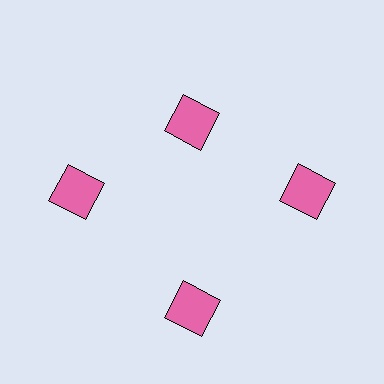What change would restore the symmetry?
The symmetry would be restored by moving it outward, back onto the ring so that all 4 squares sit at equal angles and equal distance from the center.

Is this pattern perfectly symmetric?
No. The 4 pink squares are arranged in a ring, but one element near the 12 o'clock position is pulled inward toward the center, breaking the 4-fold rotational symmetry.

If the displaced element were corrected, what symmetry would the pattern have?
It would have 4-fold rotational symmetry — the pattern would map onto itself every 90 degrees.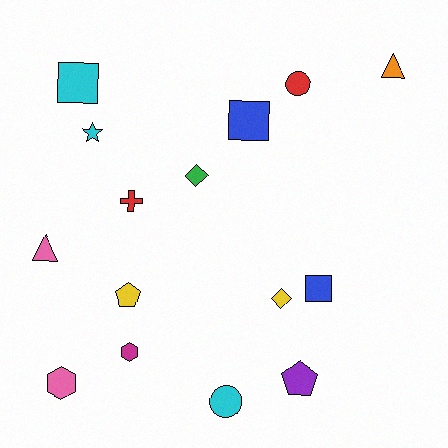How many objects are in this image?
There are 15 objects.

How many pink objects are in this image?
There are 2 pink objects.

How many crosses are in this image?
There is 1 cross.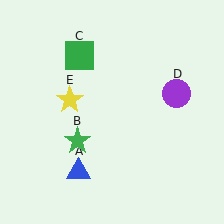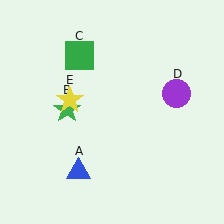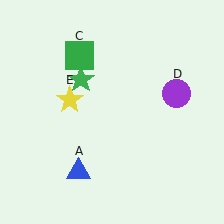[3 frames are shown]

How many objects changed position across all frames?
1 object changed position: green star (object B).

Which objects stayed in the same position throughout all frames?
Blue triangle (object A) and green square (object C) and purple circle (object D) and yellow star (object E) remained stationary.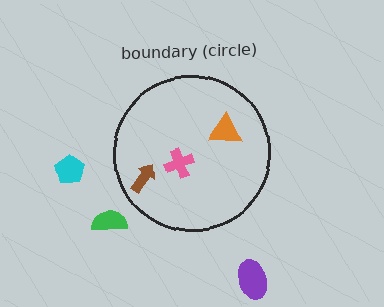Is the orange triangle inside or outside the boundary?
Inside.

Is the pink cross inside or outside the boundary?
Inside.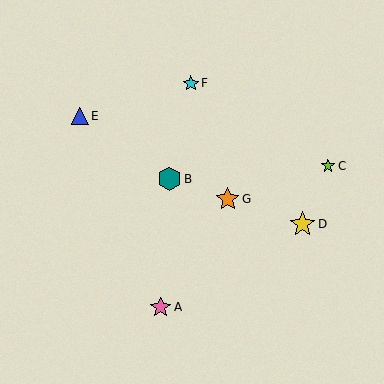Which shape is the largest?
The yellow star (labeled D) is the largest.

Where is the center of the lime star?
The center of the lime star is at (328, 166).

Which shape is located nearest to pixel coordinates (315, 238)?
The yellow star (labeled D) at (303, 224) is nearest to that location.